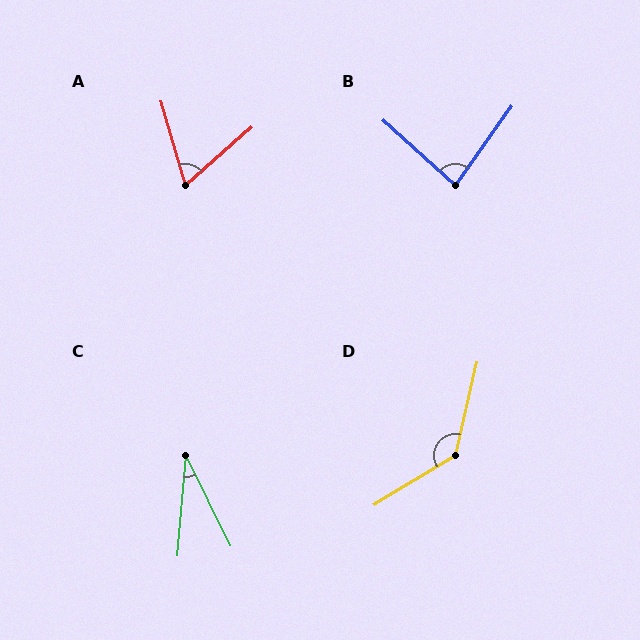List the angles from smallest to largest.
C (31°), A (65°), B (83°), D (134°).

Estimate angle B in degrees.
Approximately 83 degrees.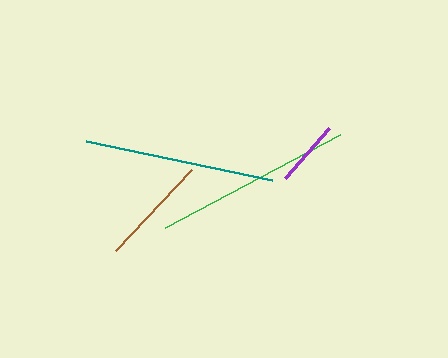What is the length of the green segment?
The green segment is approximately 199 pixels long.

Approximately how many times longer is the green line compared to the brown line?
The green line is approximately 1.8 times the length of the brown line.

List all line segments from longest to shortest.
From longest to shortest: green, teal, brown, purple.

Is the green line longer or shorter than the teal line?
The green line is longer than the teal line.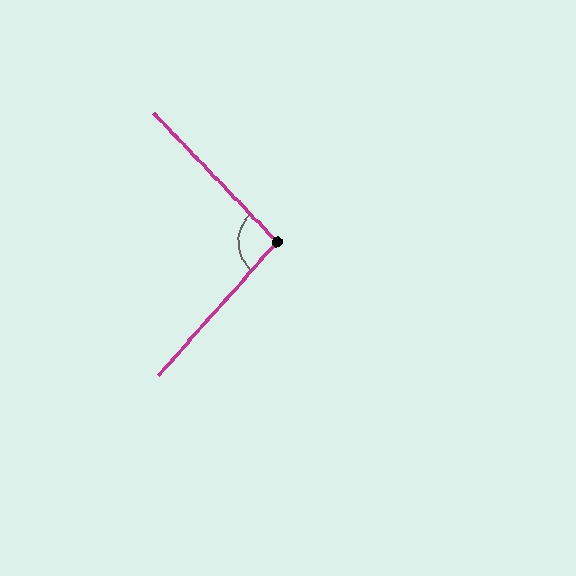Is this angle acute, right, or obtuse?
It is approximately a right angle.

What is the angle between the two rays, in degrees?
Approximately 94 degrees.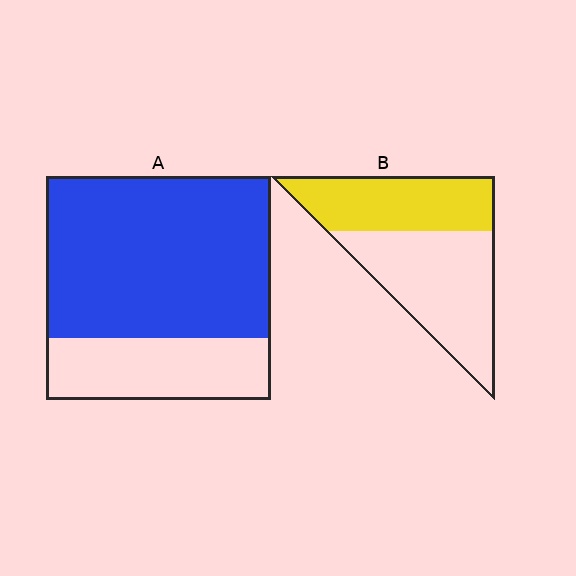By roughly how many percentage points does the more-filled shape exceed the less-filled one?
By roughly 30 percentage points (A over B).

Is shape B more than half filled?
No.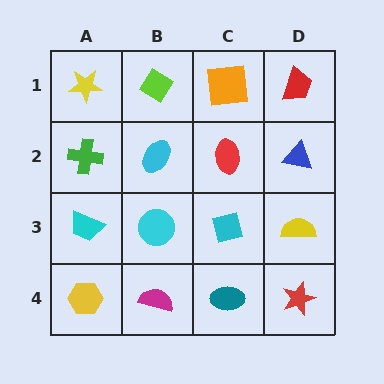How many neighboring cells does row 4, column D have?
2.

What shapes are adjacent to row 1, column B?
A cyan ellipse (row 2, column B), a yellow star (row 1, column A), an orange square (row 1, column C).